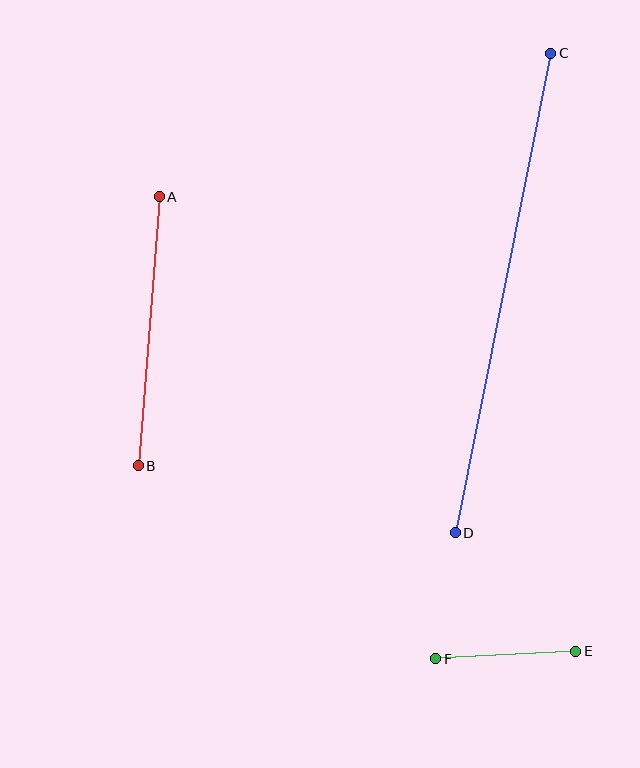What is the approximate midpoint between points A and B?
The midpoint is at approximately (149, 331) pixels.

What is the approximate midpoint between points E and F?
The midpoint is at approximately (506, 655) pixels.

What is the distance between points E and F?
The distance is approximately 140 pixels.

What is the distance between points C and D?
The distance is approximately 489 pixels.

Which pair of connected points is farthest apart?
Points C and D are farthest apart.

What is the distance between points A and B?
The distance is approximately 270 pixels.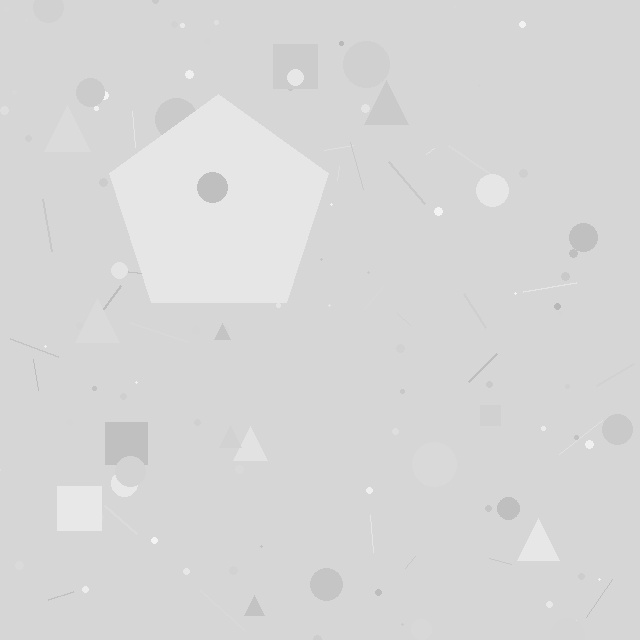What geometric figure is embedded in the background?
A pentagon is embedded in the background.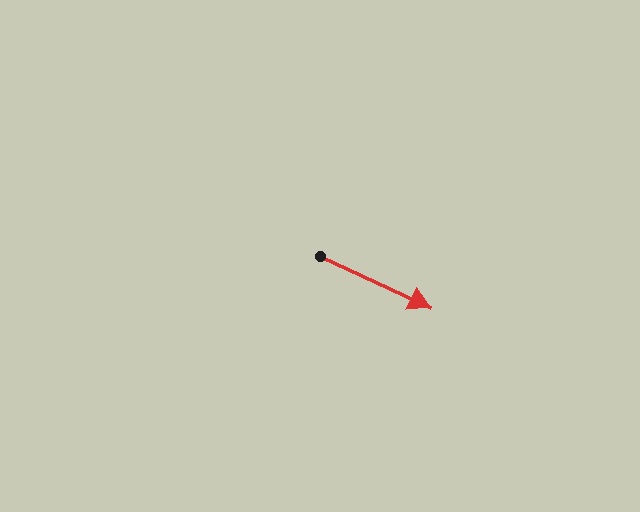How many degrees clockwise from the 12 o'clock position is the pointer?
Approximately 115 degrees.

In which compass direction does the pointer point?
Southeast.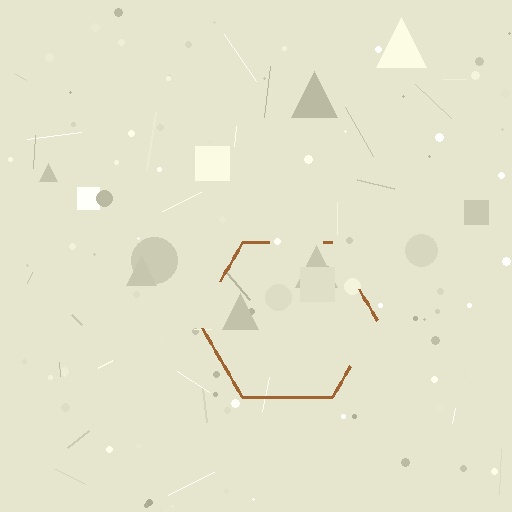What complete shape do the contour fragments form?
The contour fragments form a hexagon.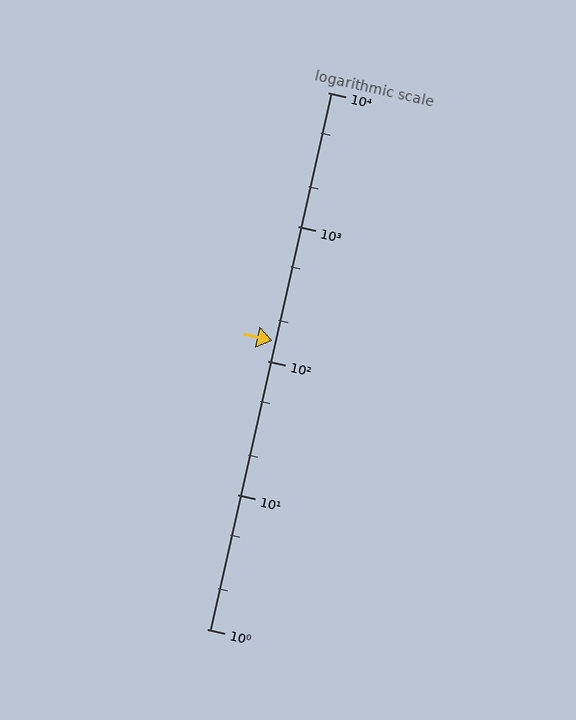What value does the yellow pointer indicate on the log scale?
The pointer indicates approximately 140.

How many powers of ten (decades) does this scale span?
The scale spans 4 decades, from 1 to 10000.